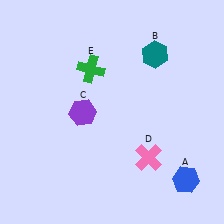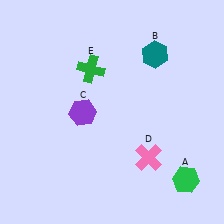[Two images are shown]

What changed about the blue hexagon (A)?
In Image 1, A is blue. In Image 2, it changed to green.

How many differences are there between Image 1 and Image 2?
There is 1 difference between the two images.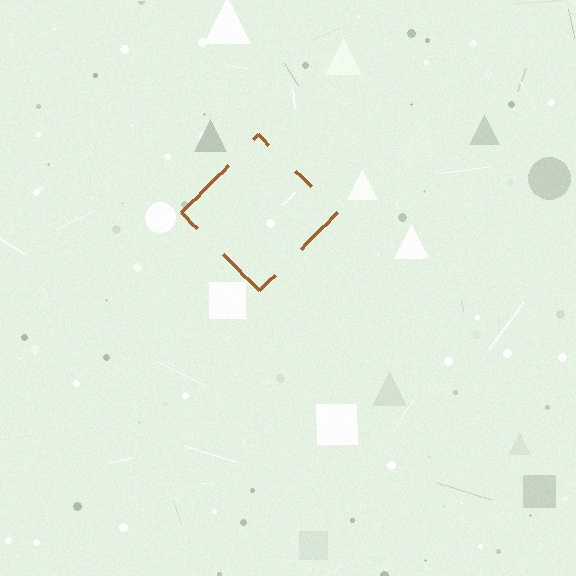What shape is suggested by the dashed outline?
The dashed outline suggests a diamond.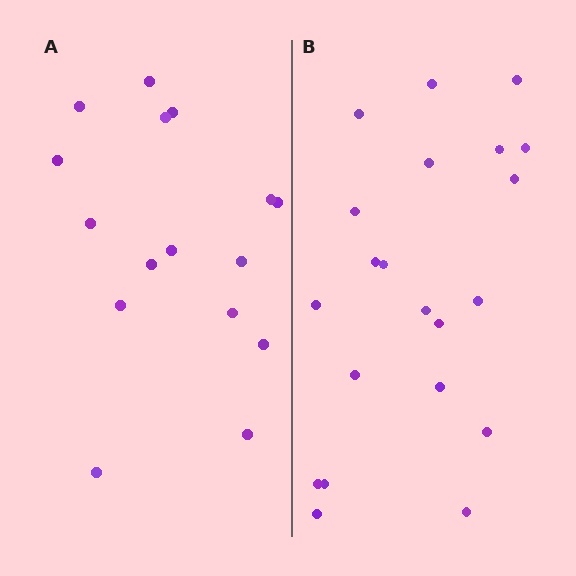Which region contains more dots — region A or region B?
Region B (the right region) has more dots.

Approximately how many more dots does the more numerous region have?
Region B has about 5 more dots than region A.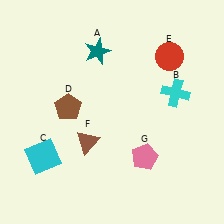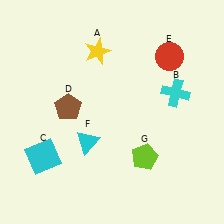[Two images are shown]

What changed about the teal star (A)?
In Image 1, A is teal. In Image 2, it changed to yellow.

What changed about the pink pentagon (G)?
In Image 1, G is pink. In Image 2, it changed to lime.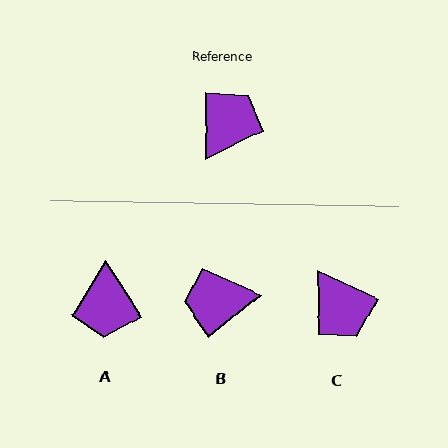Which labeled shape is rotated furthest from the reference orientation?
A, about 148 degrees away.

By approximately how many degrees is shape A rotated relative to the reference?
Approximately 148 degrees clockwise.